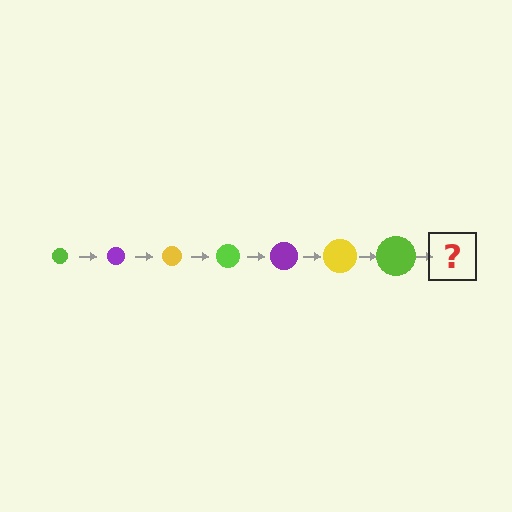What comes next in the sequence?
The next element should be a purple circle, larger than the previous one.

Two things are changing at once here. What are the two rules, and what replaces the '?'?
The two rules are that the circle grows larger each step and the color cycles through lime, purple, and yellow. The '?' should be a purple circle, larger than the previous one.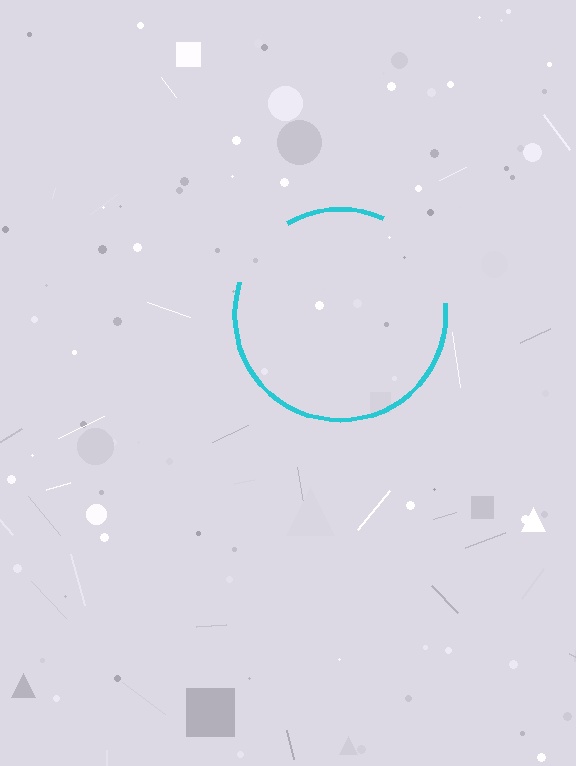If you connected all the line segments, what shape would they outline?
They would outline a circle.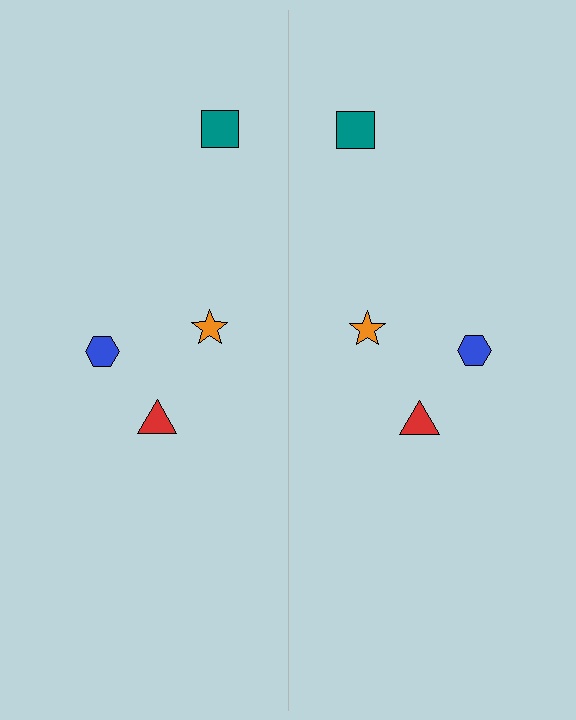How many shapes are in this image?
There are 8 shapes in this image.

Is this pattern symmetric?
Yes, this pattern has bilateral (reflection) symmetry.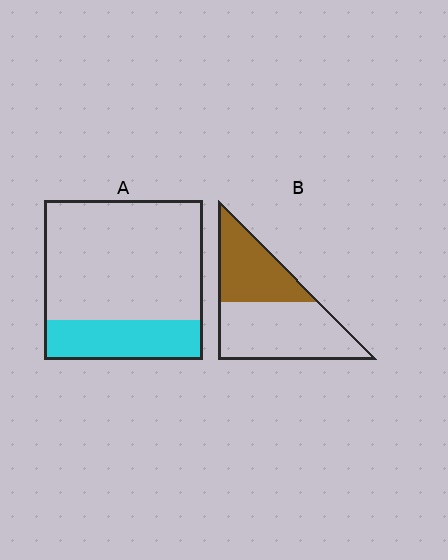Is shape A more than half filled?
No.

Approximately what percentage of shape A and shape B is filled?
A is approximately 25% and B is approximately 40%.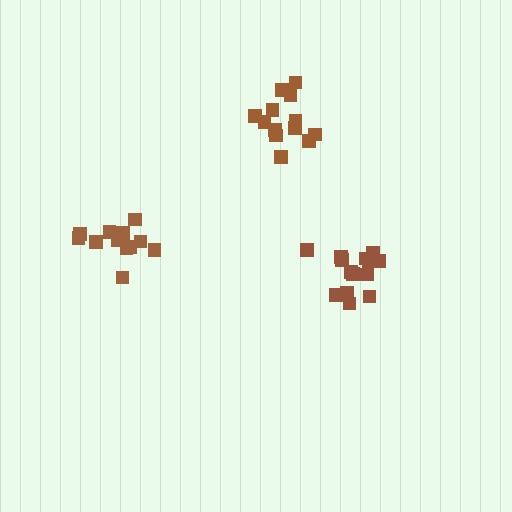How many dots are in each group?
Group 1: 13 dots, Group 2: 12 dots, Group 3: 14 dots (39 total).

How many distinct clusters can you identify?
There are 3 distinct clusters.